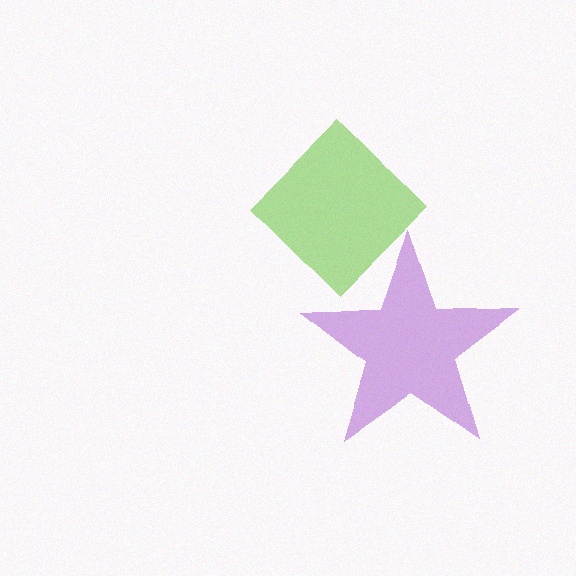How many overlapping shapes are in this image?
There are 2 overlapping shapes in the image.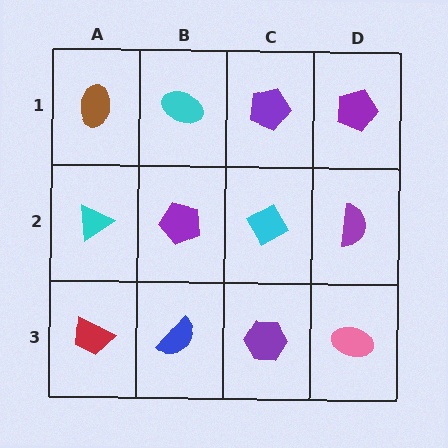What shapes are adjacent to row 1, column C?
A cyan diamond (row 2, column C), a cyan ellipse (row 1, column B), a purple pentagon (row 1, column D).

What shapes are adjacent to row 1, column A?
A cyan triangle (row 2, column A), a cyan ellipse (row 1, column B).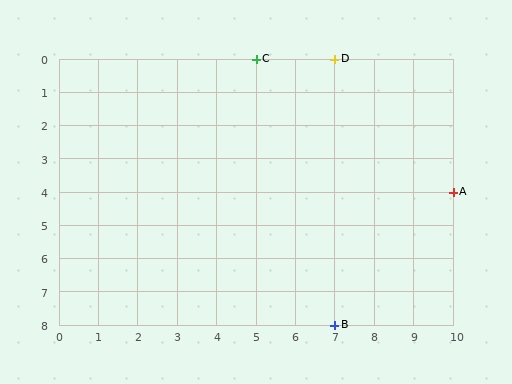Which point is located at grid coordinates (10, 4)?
Point A is at (10, 4).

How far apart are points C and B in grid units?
Points C and B are 2 columns and 8 rows apart (about 8.2 grid units diagonally).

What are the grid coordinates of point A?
Point A is at grid coordinates (10, 4).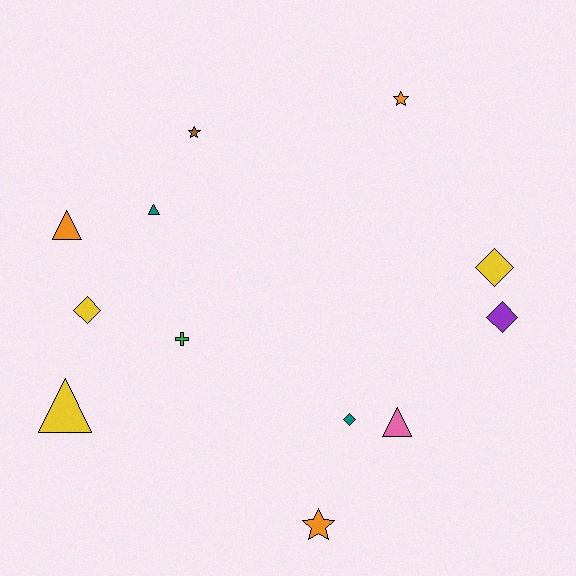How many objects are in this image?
There are 12 objects.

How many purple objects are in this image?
There is 1 purple object.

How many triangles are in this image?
There are 4 triangles.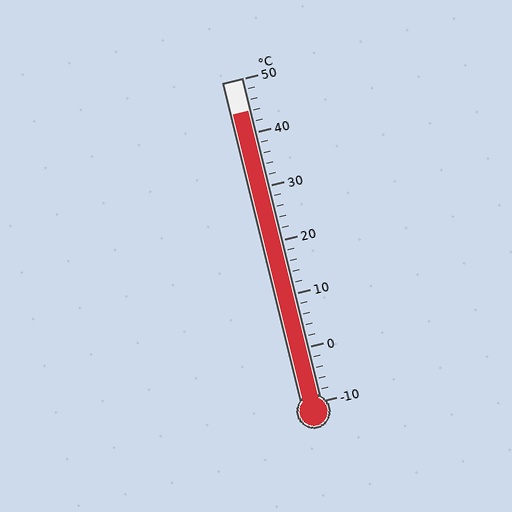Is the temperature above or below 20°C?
The temperature is above 20°C.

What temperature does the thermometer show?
The thermometer shows approximately 44°C.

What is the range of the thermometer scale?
The thermometer scale ranges from -10°C to 50°C.